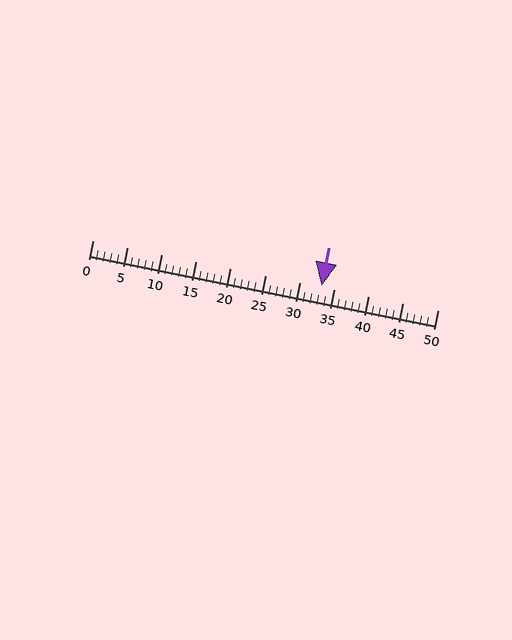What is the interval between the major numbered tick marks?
The major tick marks are spaced 5 units apart.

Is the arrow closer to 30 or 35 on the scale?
The arrow is closer to 35.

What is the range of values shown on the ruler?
The ruler shows values from 0 to 50.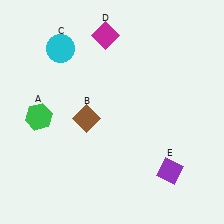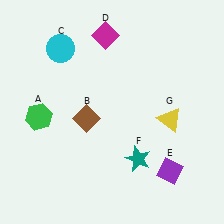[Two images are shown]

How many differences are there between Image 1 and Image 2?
There are 2 differences between the two images.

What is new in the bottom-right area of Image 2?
A yellow triangle (G) was added in the bottom-right area of Image 2.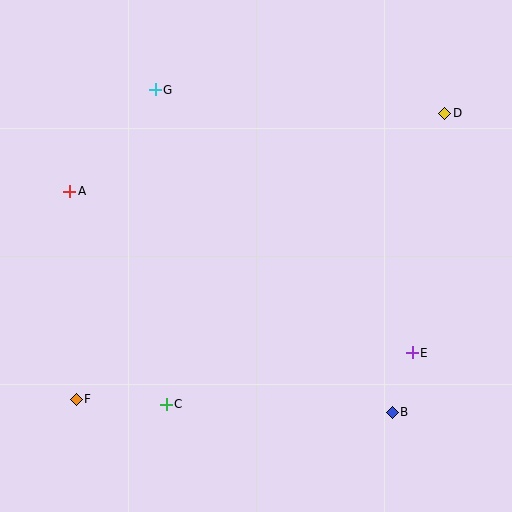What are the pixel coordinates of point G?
Point G is at (155, 90).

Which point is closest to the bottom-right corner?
Point B is closest to the bottom-right corner.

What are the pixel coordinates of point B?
Point B is at (392, 412).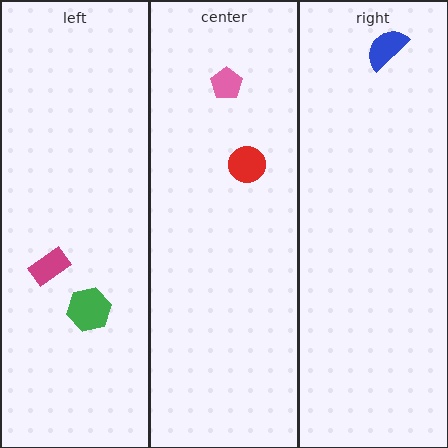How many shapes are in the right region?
1.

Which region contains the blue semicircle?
The right region.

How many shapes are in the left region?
2.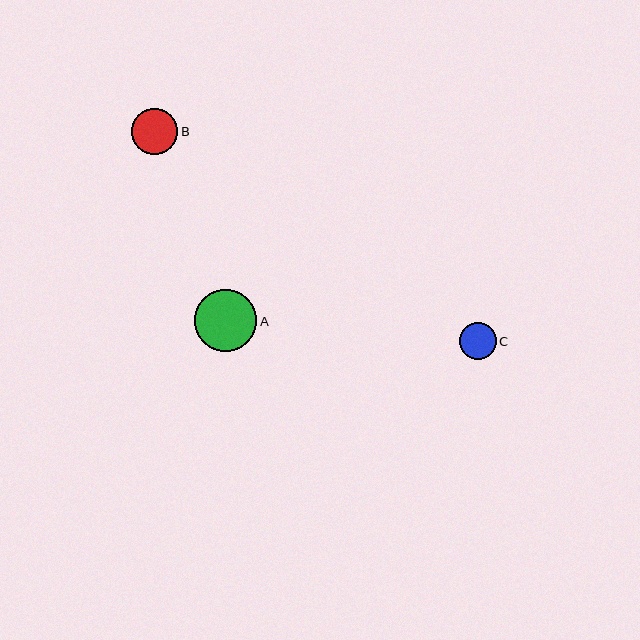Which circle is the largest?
Circle A is the largest with a size of approximately 62 pixels.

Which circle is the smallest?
Circle C is the smallest with a size of approximately 37 pixels.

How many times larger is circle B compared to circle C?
Circle B is approximately 1.3 times the size of circle C.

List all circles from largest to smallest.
From largest to smallest: A, B, C.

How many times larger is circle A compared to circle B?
Circle A is approximately 1.3 times the size of circle B.